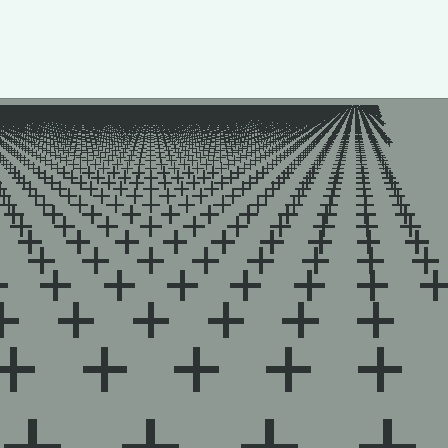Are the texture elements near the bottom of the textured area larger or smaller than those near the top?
Larger. Near the bottom, elements are closer to the viewer and appear at a bigger on-screen size.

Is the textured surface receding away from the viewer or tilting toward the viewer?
The surface is receding away from the viewer. Texture elements get smaller and denser toward the top.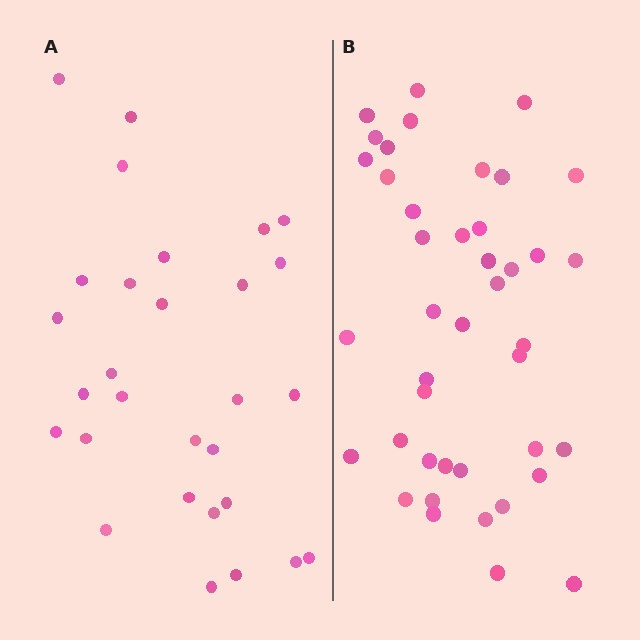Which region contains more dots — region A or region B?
Region B (the right region) has more dots.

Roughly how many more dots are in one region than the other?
Region B has approximately 15 more dots than region A.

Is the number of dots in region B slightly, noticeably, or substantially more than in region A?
Region B has noticeably more, but not dramatically so. The ratio is roughly 1.4 to 1.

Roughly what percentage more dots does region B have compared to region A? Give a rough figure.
About 45% more.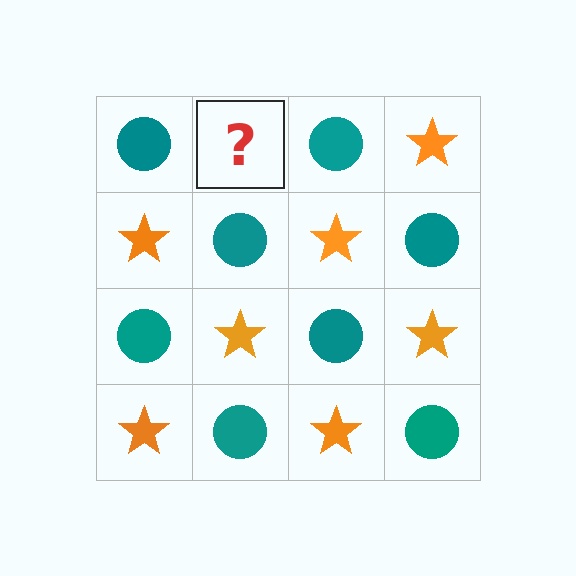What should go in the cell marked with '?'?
The missing cell should contain an orange star.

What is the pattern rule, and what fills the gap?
The rule is that it alternates teal circle and orange star in a checkerboard pattern. The gap should be filled with an orange star.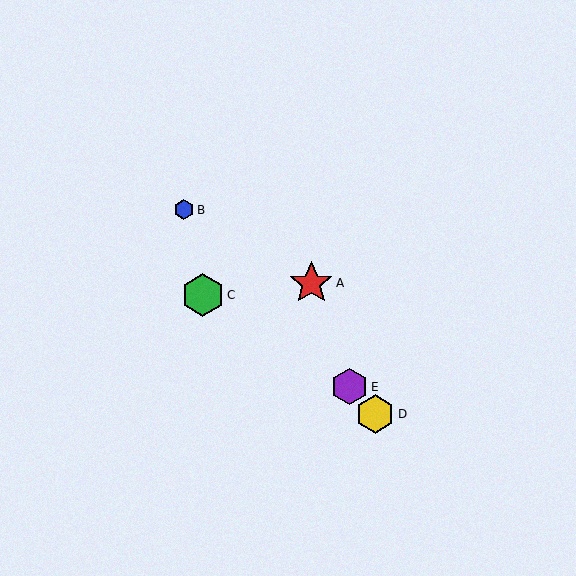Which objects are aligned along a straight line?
Objects B, D, E are aligned along a straight line.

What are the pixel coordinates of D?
Object D is at (375, 414).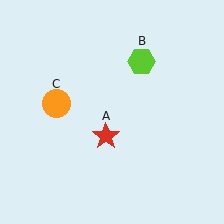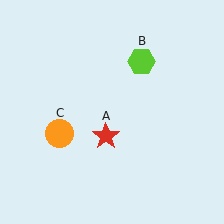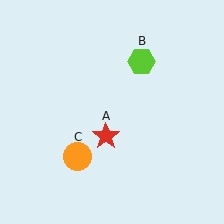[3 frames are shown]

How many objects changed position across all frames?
1 object changed position: orange circle (object C).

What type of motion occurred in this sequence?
The orange circle (object C) rotated counterclockwise around the center of the scene.